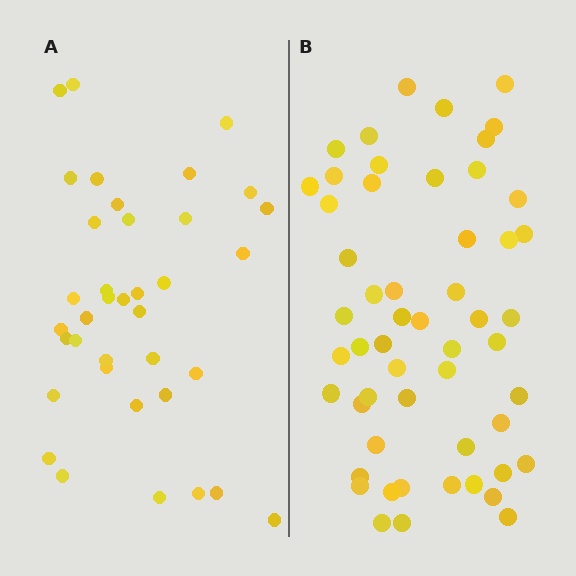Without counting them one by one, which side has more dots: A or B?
Region B (the right region) has more dots.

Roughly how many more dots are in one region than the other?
Region B has approximately 15 more dots than region A.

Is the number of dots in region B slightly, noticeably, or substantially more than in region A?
Region B has substantially more. The ratio is roughly 1.5 to 1.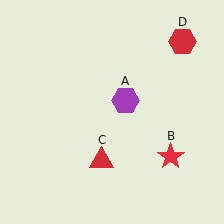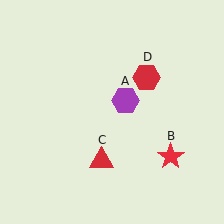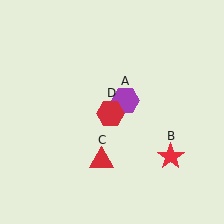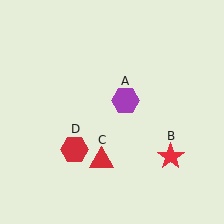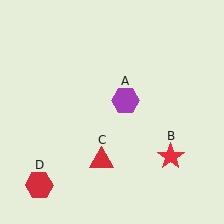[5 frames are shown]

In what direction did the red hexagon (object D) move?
The red hexagon (object D) moved down and to the left.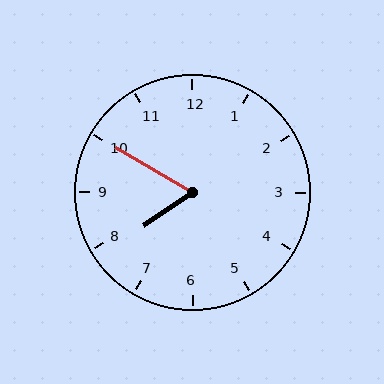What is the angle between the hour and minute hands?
Approximately 65 degrees.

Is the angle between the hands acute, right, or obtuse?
It is acute.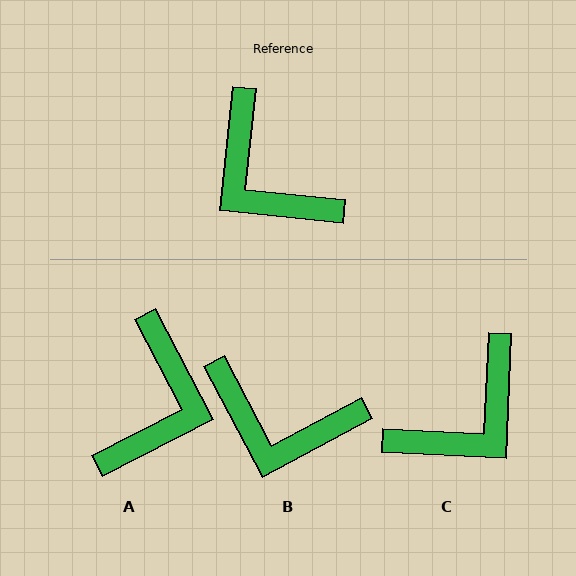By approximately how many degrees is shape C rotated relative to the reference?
Approximately 93 degrees counter-clockwise.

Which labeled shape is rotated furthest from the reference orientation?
A, about 124 degrees away.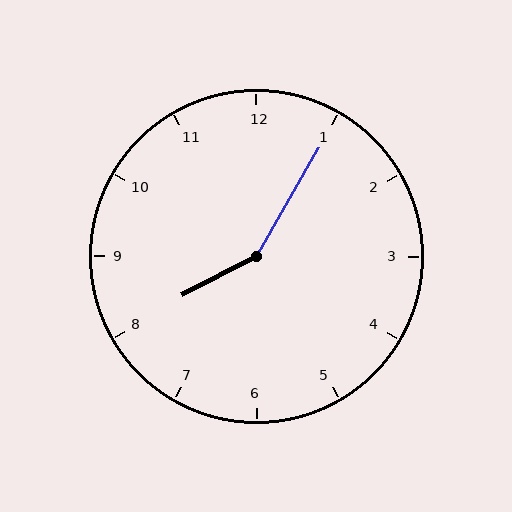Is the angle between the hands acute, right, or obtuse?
It is obtuse.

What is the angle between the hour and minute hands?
Approximately 148 degrees.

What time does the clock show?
8:05.